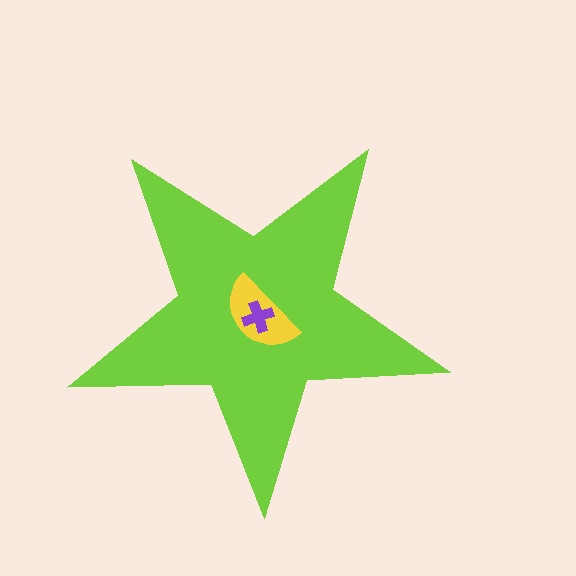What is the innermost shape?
The purple cross.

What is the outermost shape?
The lime star.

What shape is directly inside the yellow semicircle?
The purple cross.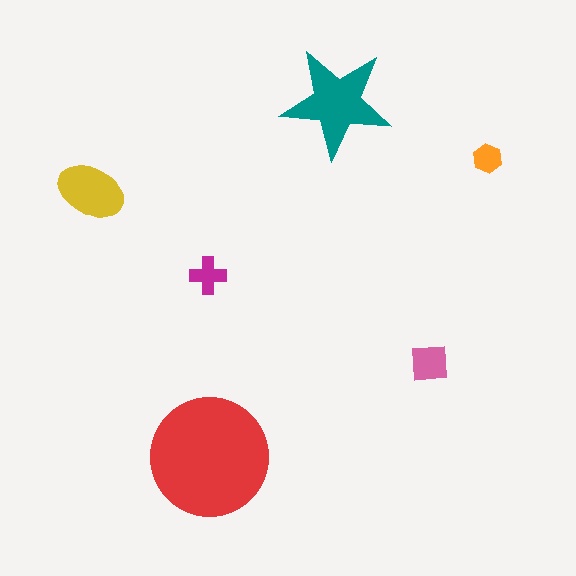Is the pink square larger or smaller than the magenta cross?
Larger.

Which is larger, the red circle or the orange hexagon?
The red circle.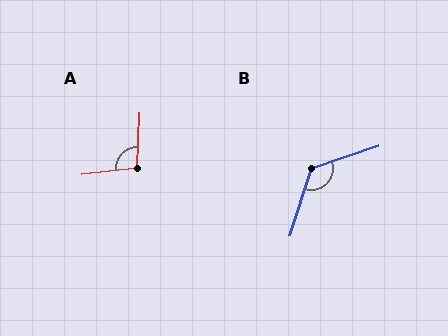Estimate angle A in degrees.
Approximately 100 degrees.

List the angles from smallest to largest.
A (100°), B (126°).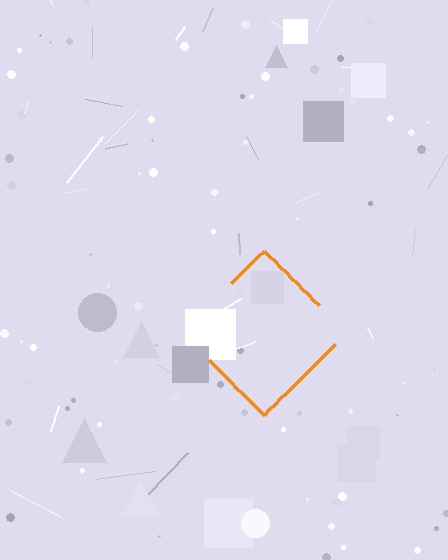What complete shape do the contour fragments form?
The contour fragments form a diamond.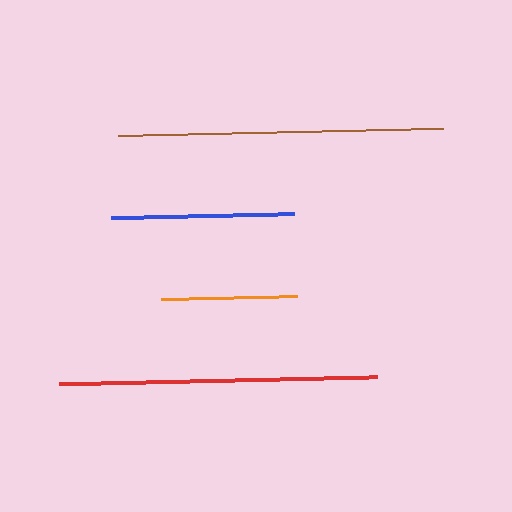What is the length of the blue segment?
The blue segment is approximately 182 pixels long.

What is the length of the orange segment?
The orange segment is approximately 136 pixels long.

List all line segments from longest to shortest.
From longest to shortest: brown, red, blue, orange.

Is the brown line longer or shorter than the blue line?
The brown line is longer than the blue line.